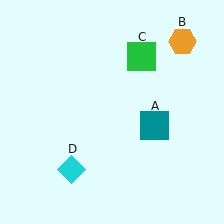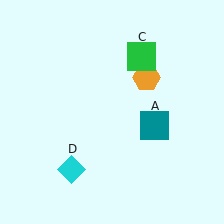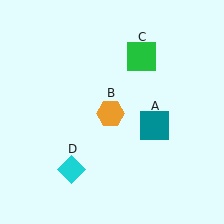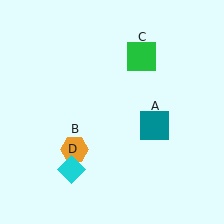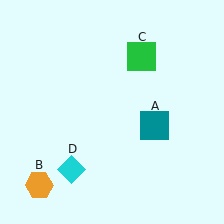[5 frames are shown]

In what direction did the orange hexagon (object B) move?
The orange hexagon (object B) moved down and to the left.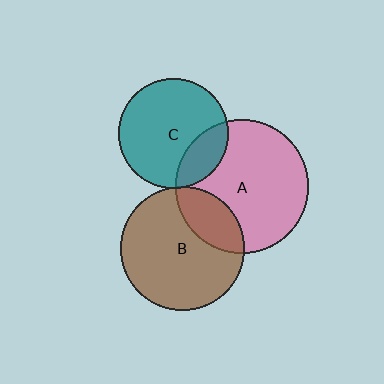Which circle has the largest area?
Circle A (pink).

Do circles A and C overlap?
Yes.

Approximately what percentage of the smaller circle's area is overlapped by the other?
Approximately 20%.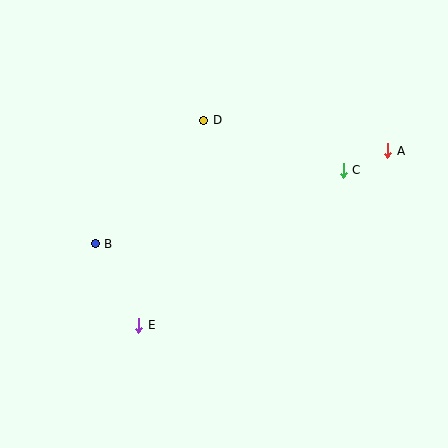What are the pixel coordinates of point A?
Point A is at (388, 151).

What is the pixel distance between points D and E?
The distance between D and E is 215 pixels.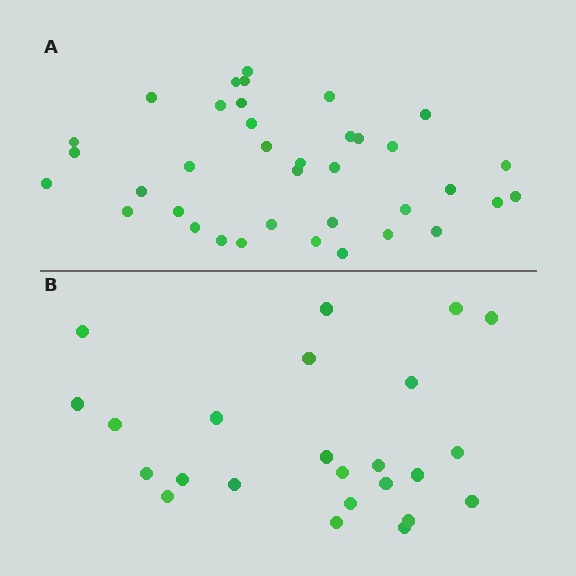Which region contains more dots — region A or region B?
Region A (the top region) has more dots.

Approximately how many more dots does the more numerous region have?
Region A has approximately 15 more dots than region B.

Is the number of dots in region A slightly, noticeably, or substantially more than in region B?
Region A has substantially more. The ratio is roughly 1.5 to 1.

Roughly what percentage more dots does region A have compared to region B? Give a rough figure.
About 55% more.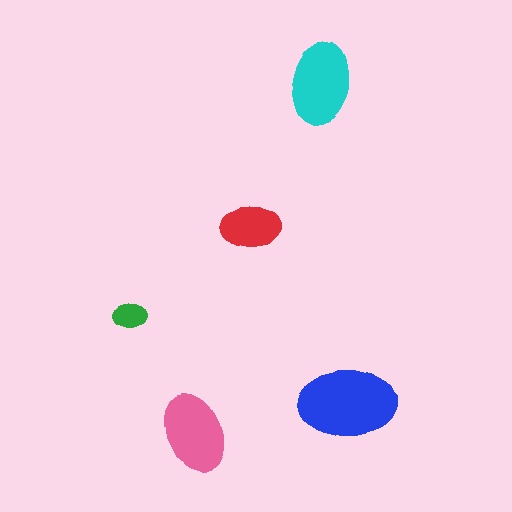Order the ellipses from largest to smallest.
the blue one, the cyan one, the pink one, the red one, the green one.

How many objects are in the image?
There are 5 objects in the image.